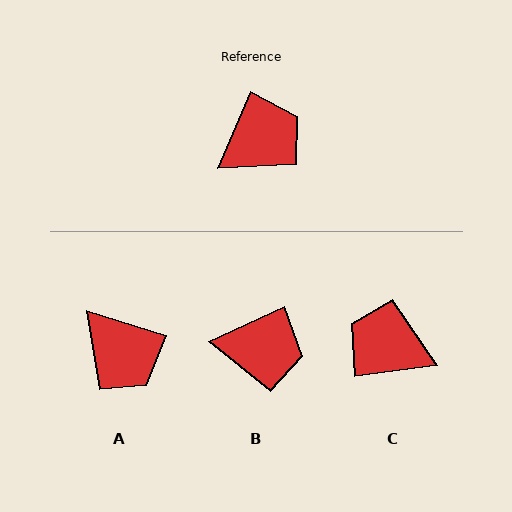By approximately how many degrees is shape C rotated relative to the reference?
Approximately 121 degrees counter-clockwise.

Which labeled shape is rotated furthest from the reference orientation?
C, about 121 degrees away.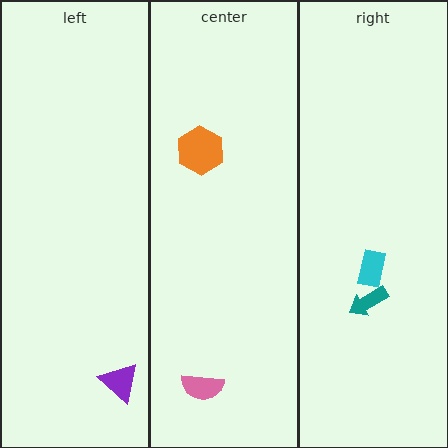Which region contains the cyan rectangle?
The right region.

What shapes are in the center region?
The pink semicircle, the orange hexagon.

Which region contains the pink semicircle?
The center region.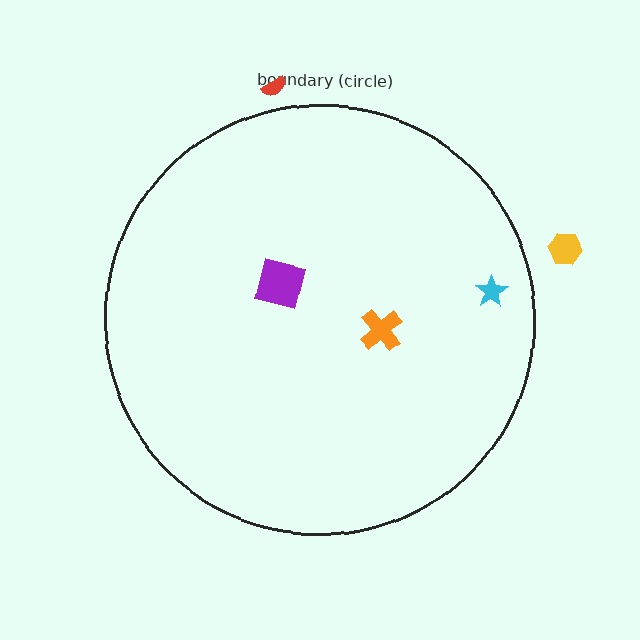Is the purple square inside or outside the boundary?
Inside.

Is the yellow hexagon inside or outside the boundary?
Outside.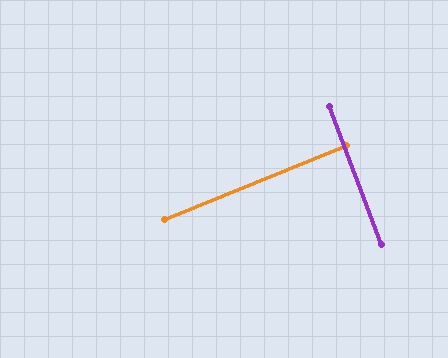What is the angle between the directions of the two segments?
Approximately 89 degrees.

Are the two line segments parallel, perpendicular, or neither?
Perpendicular — they meet at approximately 89°.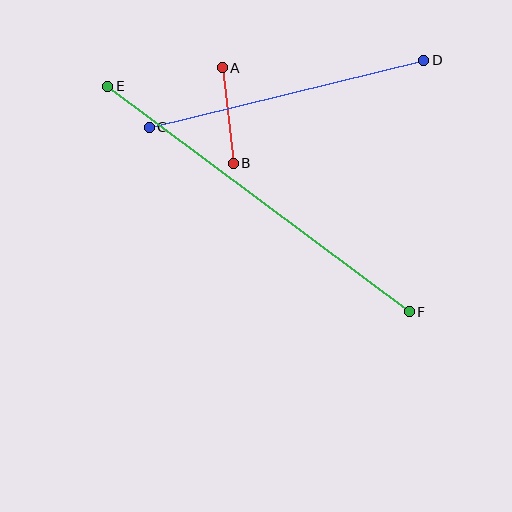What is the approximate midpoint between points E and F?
The midpoint is at approximately (259, 199) pixels.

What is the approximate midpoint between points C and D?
The midpoint is at approximately (286, 94) pixels.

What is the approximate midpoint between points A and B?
The midpoint is at approximately (228, 116) pixels.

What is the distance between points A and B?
The distance is approximately 96 pixels.